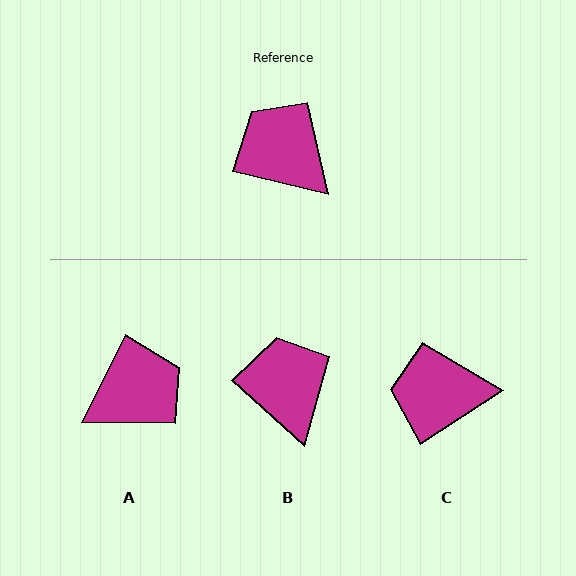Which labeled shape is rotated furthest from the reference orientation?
A, about 103 degrees away.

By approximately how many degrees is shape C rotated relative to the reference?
Approximately 47 degrees counter-clockwise.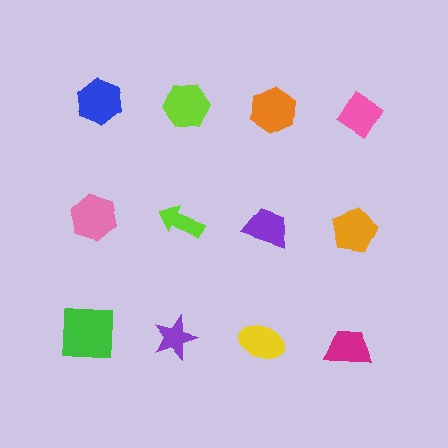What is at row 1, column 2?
A lime hexagon.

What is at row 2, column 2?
A lime arrow.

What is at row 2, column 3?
A purple trapezoid.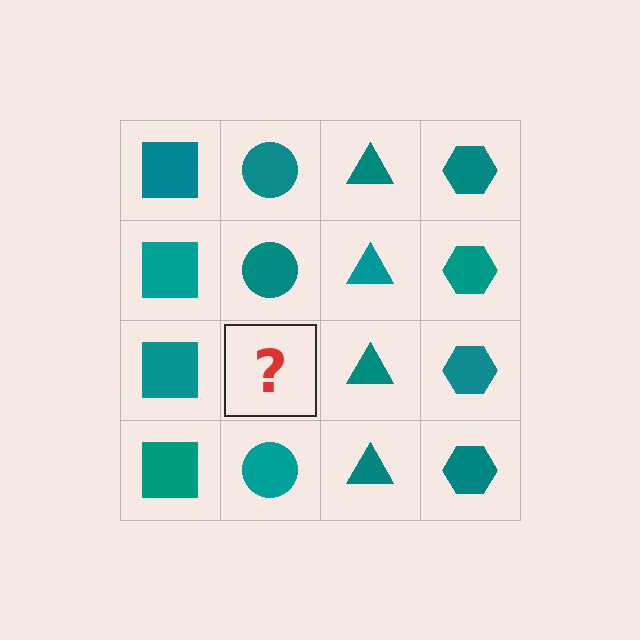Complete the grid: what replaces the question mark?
The question mark should be replaced with a teal circle.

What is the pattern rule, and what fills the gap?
The rule is that each column has a consistent shape. The gap should be filled with a teal circle.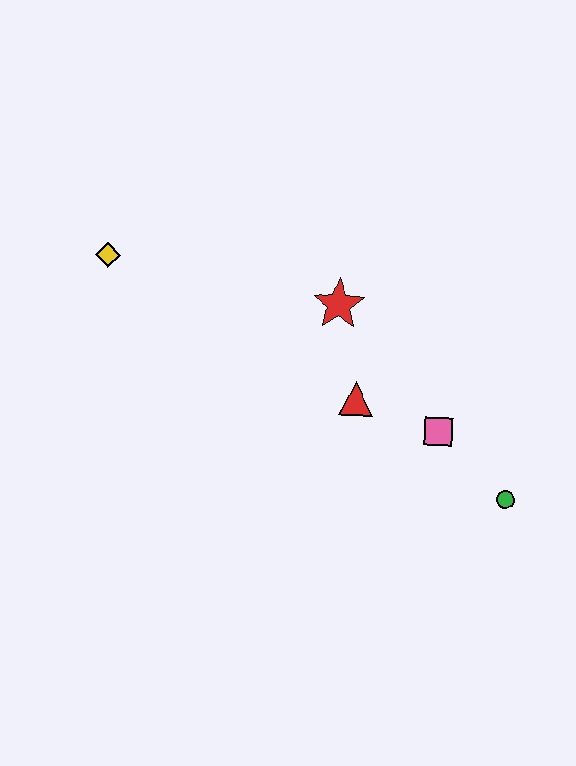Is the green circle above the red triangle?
No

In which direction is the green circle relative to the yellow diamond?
The green circle is to the right of the yellow diamond.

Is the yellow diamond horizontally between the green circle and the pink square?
No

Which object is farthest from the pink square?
The yellow diamond is farthest from the pink square.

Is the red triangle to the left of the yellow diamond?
No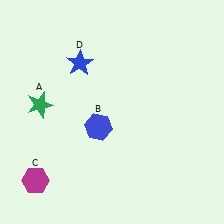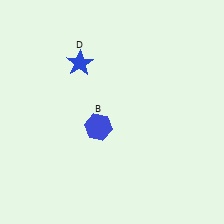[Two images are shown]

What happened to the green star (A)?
The green star (A) was removed in Image 2. It was in the top-left area of Image 1.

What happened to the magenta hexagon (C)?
The magenta hexagon (C) was removed in Image 2. It was in the bottom-left area of Image 1.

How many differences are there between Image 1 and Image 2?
There are 2 differences between the two images.